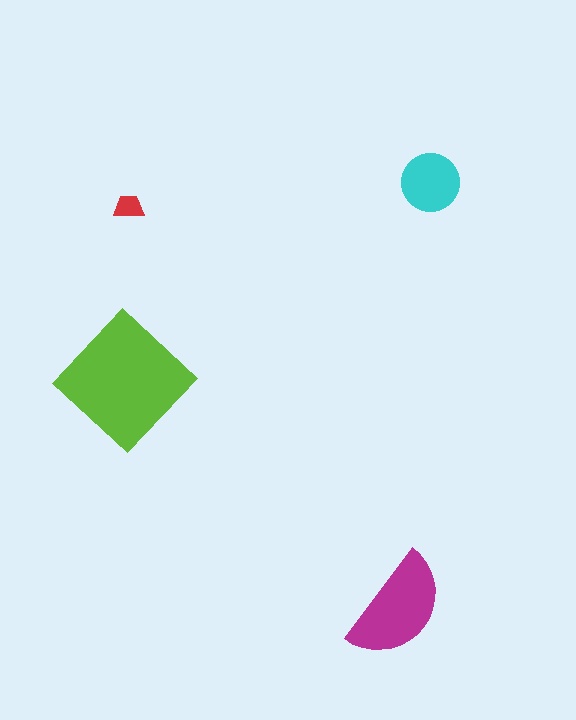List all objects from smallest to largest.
The red trapezoid, the cyan circle, the magenta semicircle, the lime diamond.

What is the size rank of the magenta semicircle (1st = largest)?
2nd.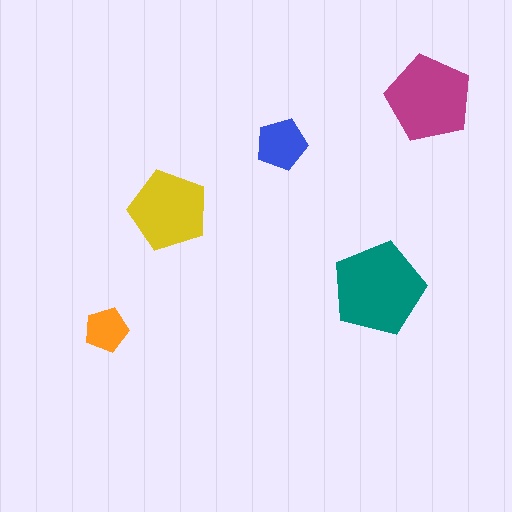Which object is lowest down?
The orange pentagon is bottommost.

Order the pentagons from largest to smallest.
the teal one, the magenta one, the yellow one, the blue one, the orange one.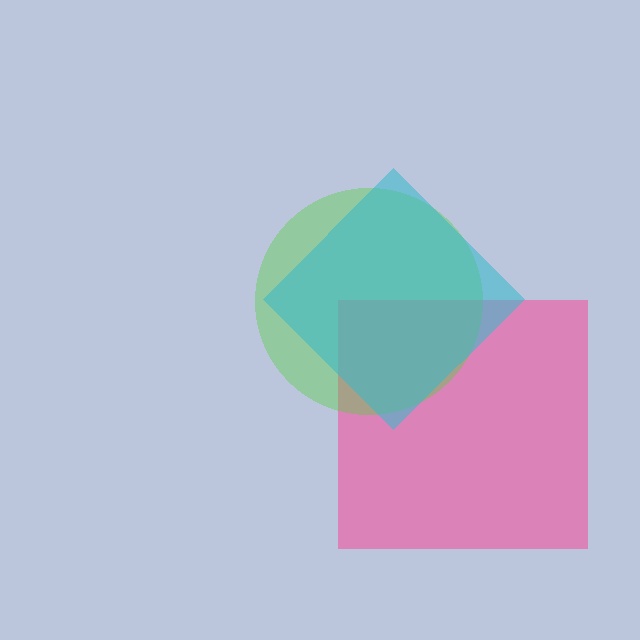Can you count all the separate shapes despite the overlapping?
Yes, there are 3 separate shapes.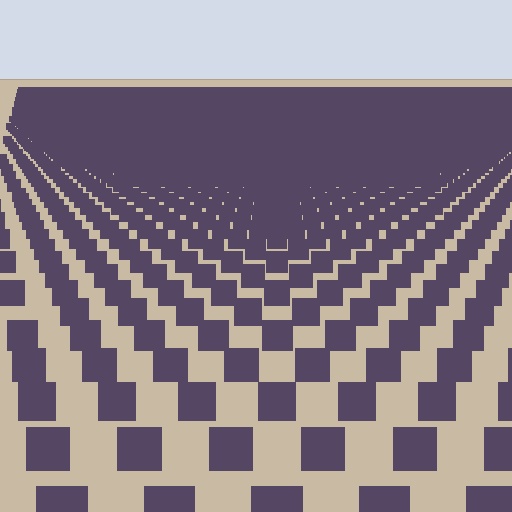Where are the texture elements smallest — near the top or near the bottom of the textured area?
Near the top.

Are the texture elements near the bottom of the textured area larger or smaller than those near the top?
Larger. Near the bottom, elements are closer to the viewer and appear at a bigger on-screen size.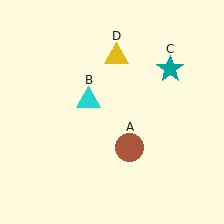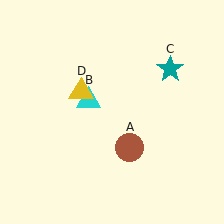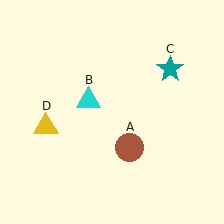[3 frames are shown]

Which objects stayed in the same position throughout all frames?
Brown circle (object A) and cyan triangle (object B) and teal star (object C) remained stationary.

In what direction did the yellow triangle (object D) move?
The yellow triangle (object D) moved down and to the left.